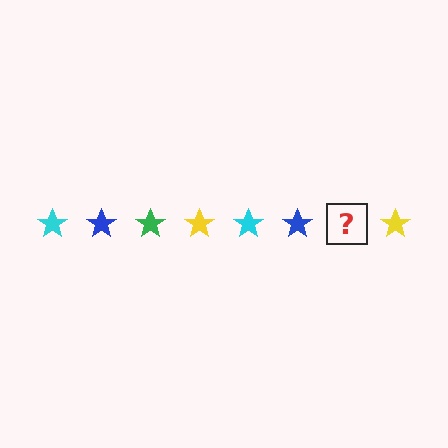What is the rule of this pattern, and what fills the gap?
The rule is that the pattern cycles through cyan, blue, green, yellow stars. The gap should be filled with a green star.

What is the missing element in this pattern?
The missing element is a green star.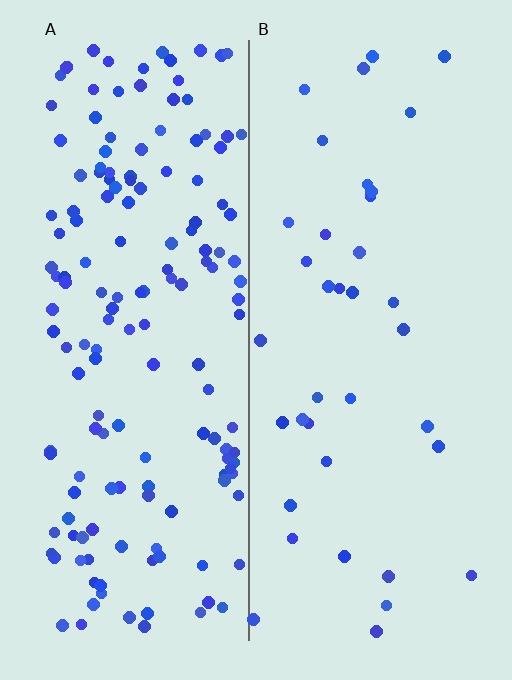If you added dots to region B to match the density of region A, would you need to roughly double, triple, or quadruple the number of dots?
Approximately quadruple.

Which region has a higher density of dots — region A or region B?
A (the left).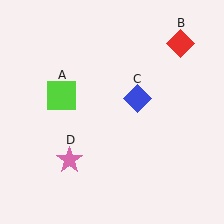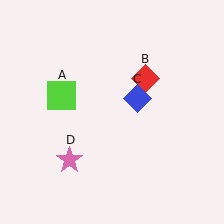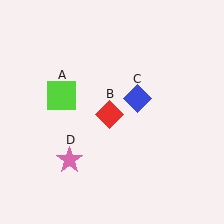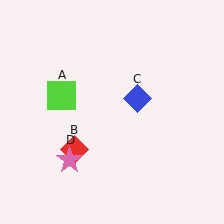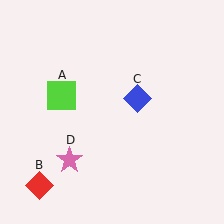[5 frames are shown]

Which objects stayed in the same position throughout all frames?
Lime square (object A) and blue diamond (object C) and pink star (object D) remained stationary.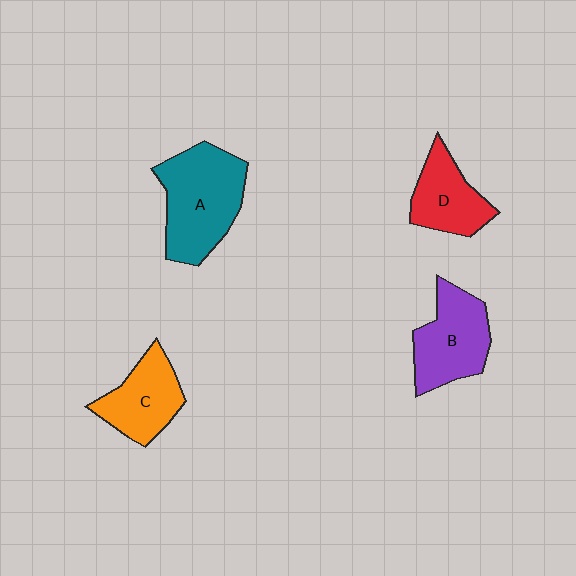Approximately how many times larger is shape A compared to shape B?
Approximately 1.3 times.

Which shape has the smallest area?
Shape D (red).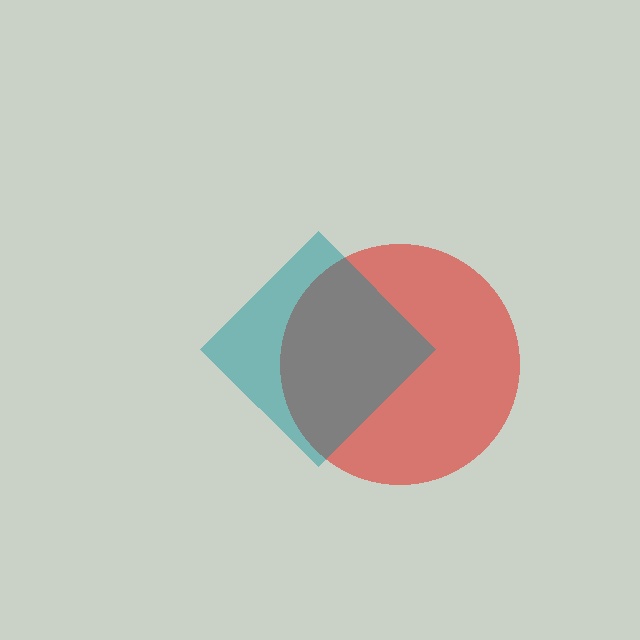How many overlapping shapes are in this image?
There are 2 overlapping shapes in the image.